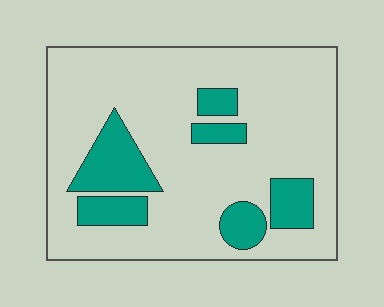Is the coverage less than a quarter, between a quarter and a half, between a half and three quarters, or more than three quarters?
Less than a quarter.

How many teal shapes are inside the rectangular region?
6.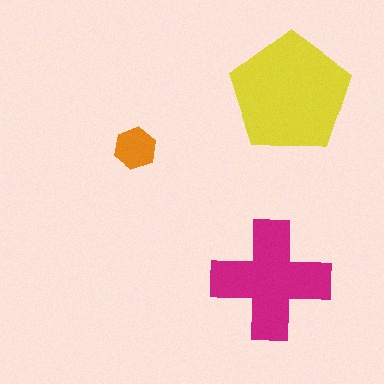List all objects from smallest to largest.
The orange hexagon, the magenta cross, the yellow pentagon.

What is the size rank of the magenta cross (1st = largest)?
2nd.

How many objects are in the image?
There are 3 objects in the image.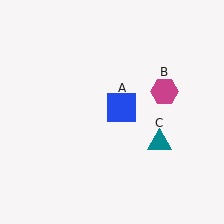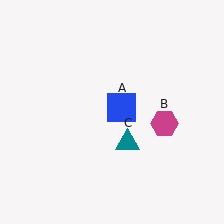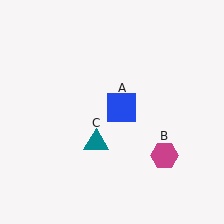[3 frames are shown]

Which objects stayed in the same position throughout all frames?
Blue square (object A) remained stationary.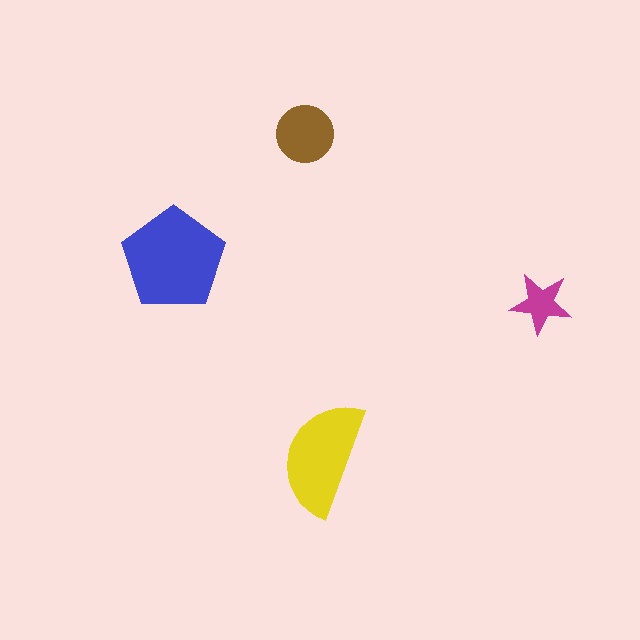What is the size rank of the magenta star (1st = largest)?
4th.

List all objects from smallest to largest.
The magenta star, the brown circle, the yellow semicircle, the blue pentagon.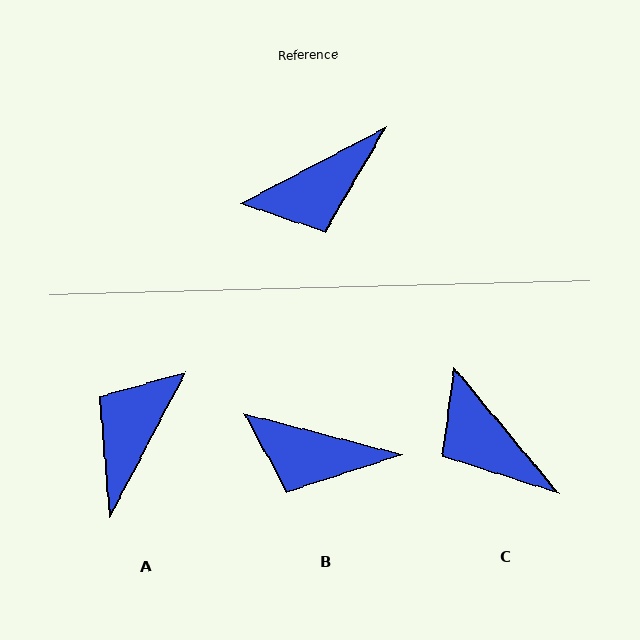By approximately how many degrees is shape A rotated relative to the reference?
Approximately 145 degrees clockwise.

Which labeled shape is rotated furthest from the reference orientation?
A, about 145 degrees away.